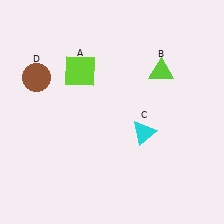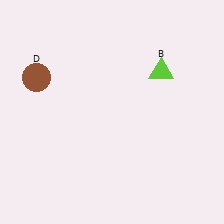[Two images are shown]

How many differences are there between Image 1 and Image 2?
There are 2 differences between the two images.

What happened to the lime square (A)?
The lime square (A) was removed in Image 2. It was in the top-left area of Image 1.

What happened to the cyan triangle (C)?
The cyan triangle (C) was removed in Image 2. It was in the bottom-right area of Image 1.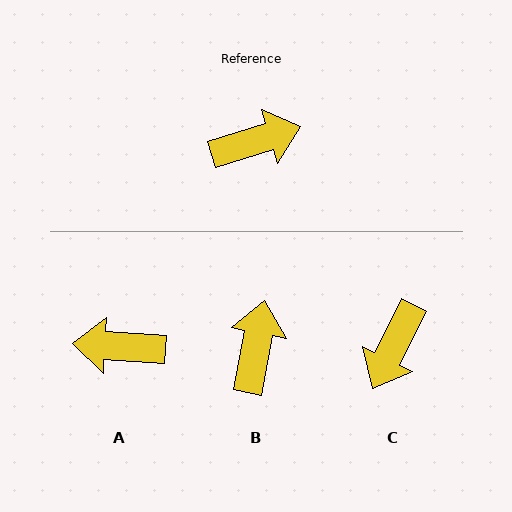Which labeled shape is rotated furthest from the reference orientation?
A, about 159 degrees away.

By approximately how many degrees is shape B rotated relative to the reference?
Approximately 62 degrees counter-clockwise.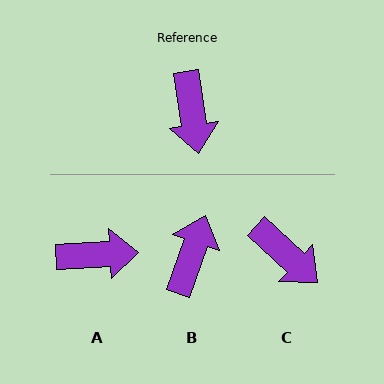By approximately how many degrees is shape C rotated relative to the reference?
Approximately 39 degrees counter-clockwise.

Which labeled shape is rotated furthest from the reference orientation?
B, about 152 degrees away.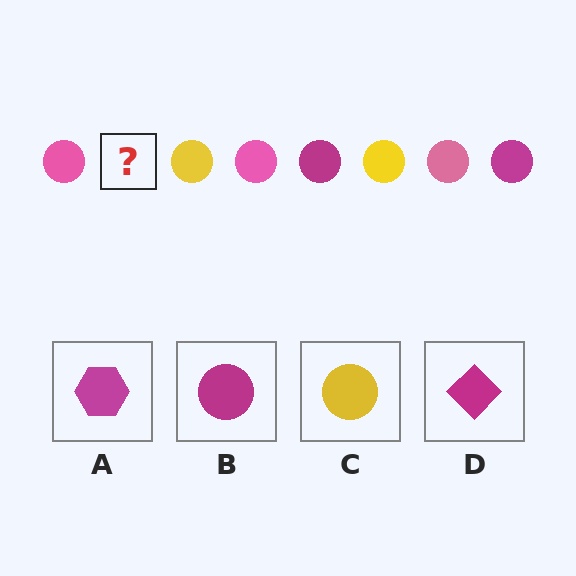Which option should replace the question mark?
Option B.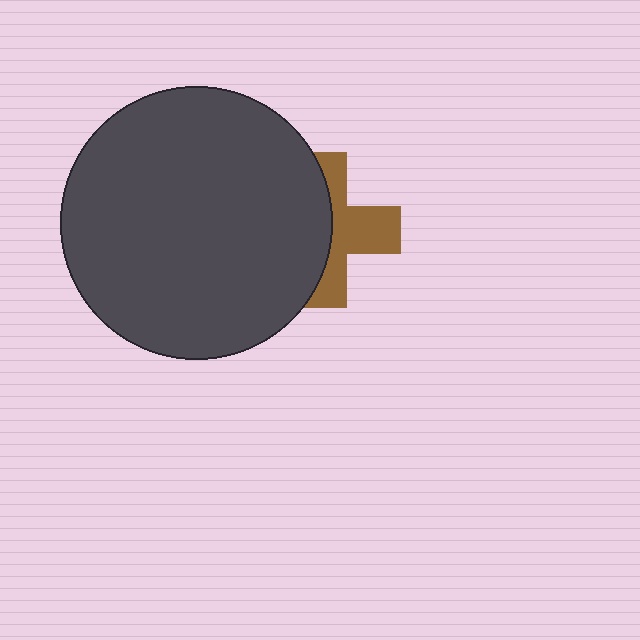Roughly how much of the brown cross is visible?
About half of it is visible (roughly 48%).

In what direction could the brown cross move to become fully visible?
The brown cross could move right. That would shift it out from behind the dark gray circle entirely.